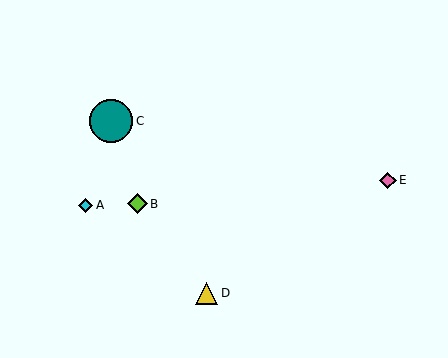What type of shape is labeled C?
Shape C is a teal circle.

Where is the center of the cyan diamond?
The center of the cyan diamond is at (86, 205).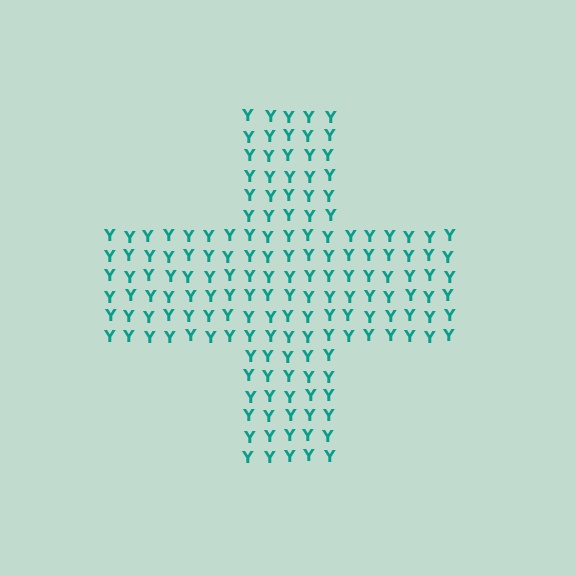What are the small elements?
The small elements are letter Y's.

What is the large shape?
The large shape is a cross.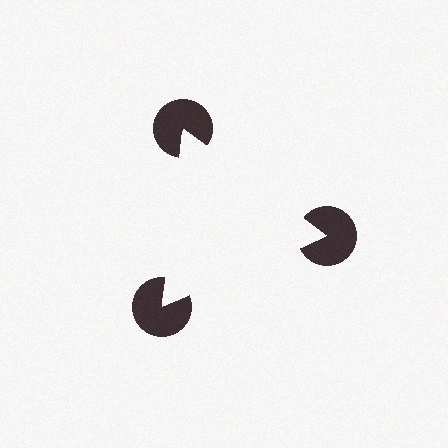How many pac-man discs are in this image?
There are 3 — one at each vertex of the illusory triangle.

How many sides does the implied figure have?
3 sides.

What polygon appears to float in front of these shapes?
An illusory triangle — its edges are inferred from the aligned wedge cuts in the pac-man discs, not physically drawn.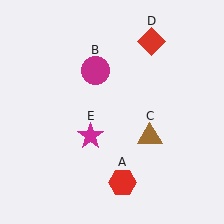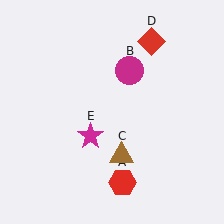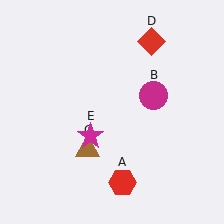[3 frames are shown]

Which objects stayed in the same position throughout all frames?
Red hexagon (object A) and red diamond (object D) and magenta star (object E) remained stationary.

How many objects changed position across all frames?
2 objects changed position: magenta circle (object B), brown triangle (object C).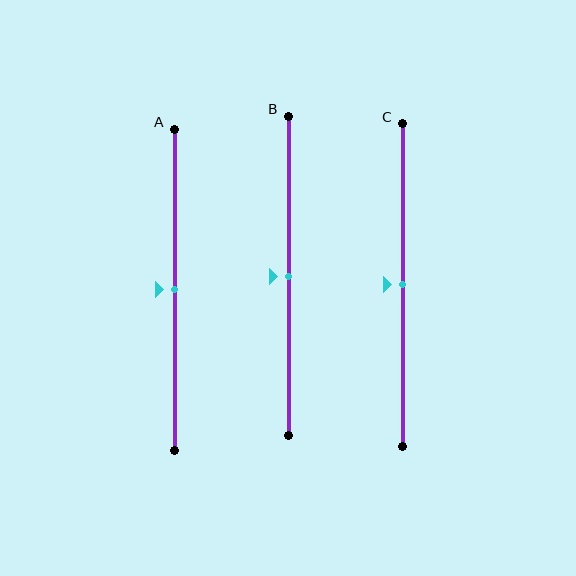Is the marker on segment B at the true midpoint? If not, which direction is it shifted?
Yes, the marker on segment B is at the true midpoint.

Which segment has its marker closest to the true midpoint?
Segment A has its marker closest to the true midpoint.